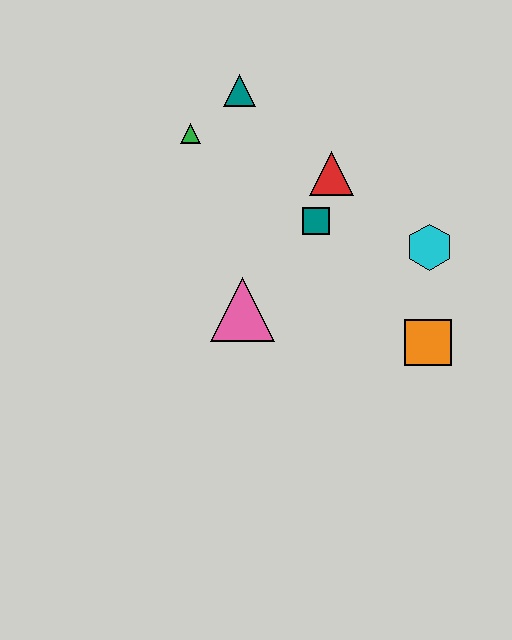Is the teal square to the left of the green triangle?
No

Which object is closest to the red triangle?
The teal square is closest to the red triangle.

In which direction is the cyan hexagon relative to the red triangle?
The cyan hexagon is to the right of the red triangle.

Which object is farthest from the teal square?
The orange square is farthest from the teal square.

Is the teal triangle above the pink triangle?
Yes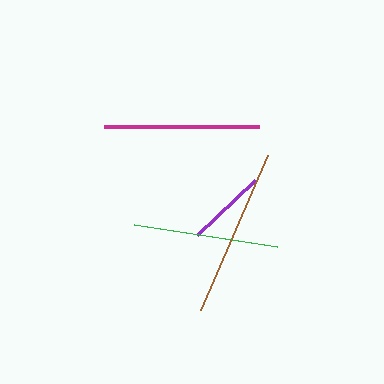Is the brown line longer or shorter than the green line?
The brown line is longer than the green line.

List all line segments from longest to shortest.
From longest to shortest: brown, magenta, green, purple.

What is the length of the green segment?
The green segment is approximately 145 pixels long.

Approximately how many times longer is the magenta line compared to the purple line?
The magenta line is approximately 2.0 times the length of the purple line.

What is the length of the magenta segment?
The magenta segment is approximately 155 pixels long.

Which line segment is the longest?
The brown line is the longest at approximately 168 pixels.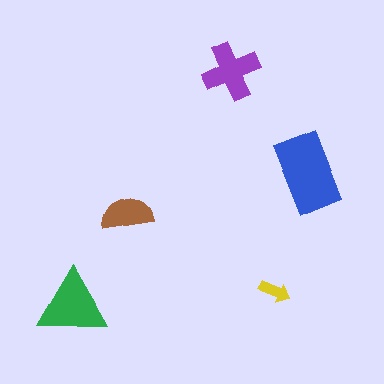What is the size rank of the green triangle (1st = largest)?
2nd.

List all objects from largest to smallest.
The blue rectangle, the green triangle, the purple cross, the brown semicircle, the yellow arrow.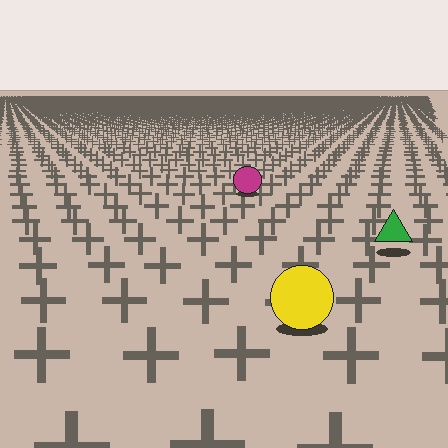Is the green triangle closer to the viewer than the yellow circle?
No. The yellow circle is closer — you can tell from the texture gradient: the ground texture is coarser near it.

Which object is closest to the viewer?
The yellow circle is closest. The texture marks near it are larger and more spread out.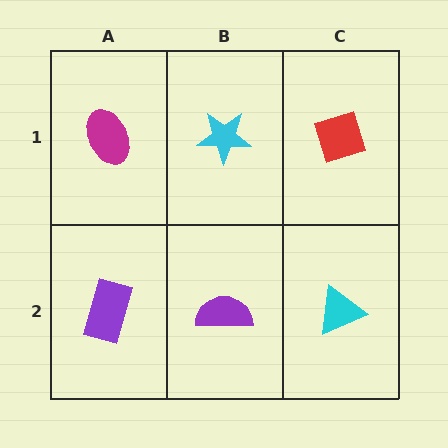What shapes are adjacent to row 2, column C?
A red diamond (row 1, column C), a purple semicircle (row 2, column B).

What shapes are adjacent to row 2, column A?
A magenta ellipse (row 1, column A), a purple semicircle (row 2, column B).